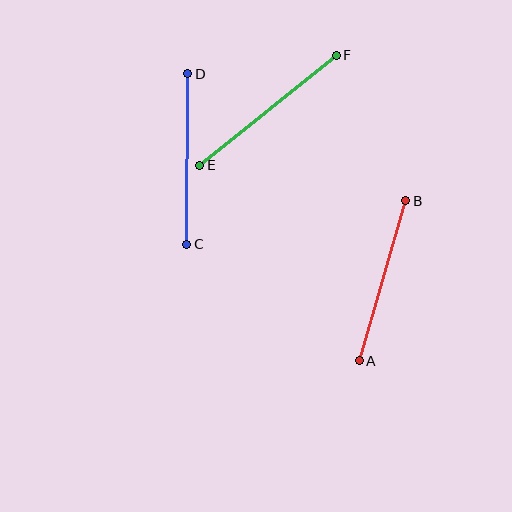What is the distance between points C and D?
The distance is approximately 171 pixels.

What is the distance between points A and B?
The distance is approximately 166 pixels.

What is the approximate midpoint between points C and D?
The midpoint is at approximately (187, 159) pixels.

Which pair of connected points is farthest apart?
Points E and F are farthest apart.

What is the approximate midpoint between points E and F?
The midpoint is at approximately (268, 110) pixels.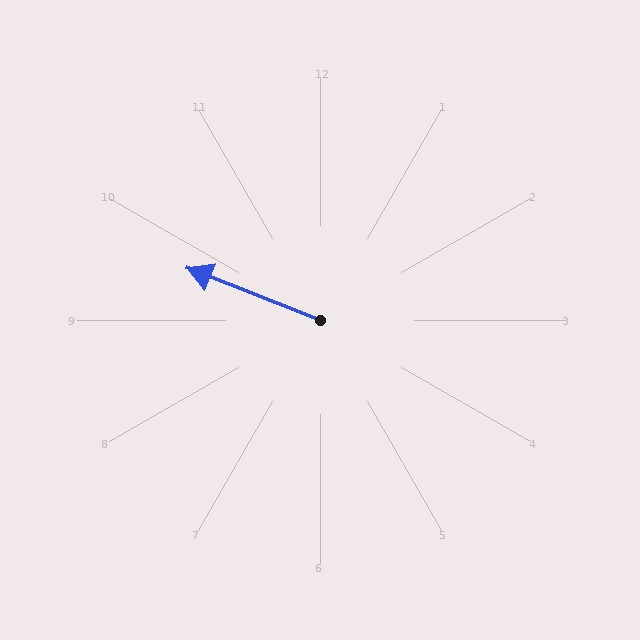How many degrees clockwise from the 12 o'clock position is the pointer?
Approximately 291 degrees.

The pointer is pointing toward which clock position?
Roughly 10 o'clock.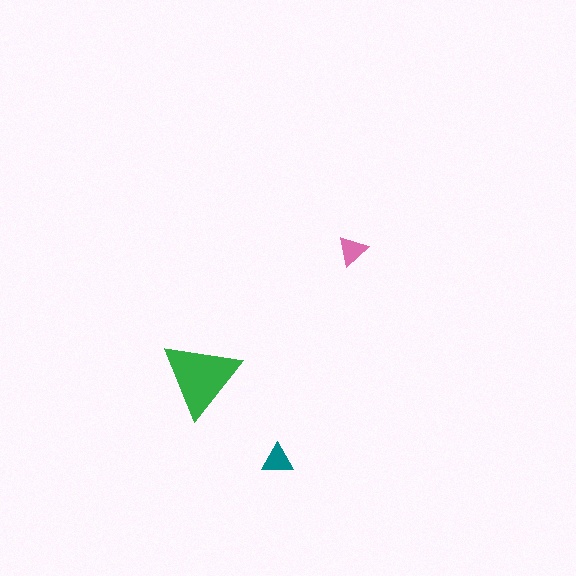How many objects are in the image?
There are 3 objects in the image.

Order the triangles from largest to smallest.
the green one, the teal one, the pink one.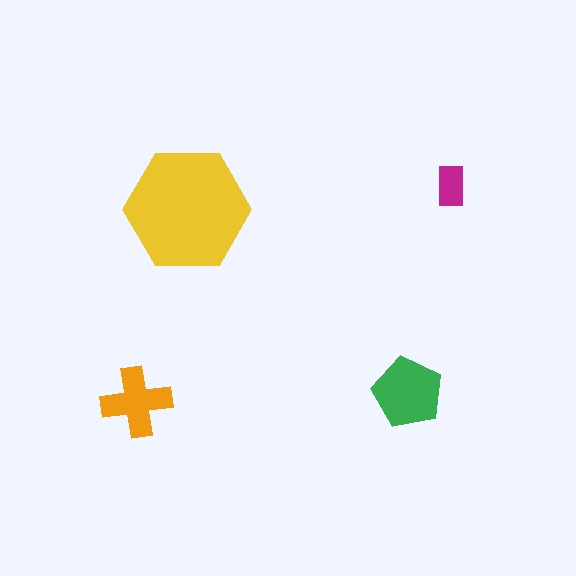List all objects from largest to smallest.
The yellow hexagon, the green pentagon, the orange cross, the magenta rectangle.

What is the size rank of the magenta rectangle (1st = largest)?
4th.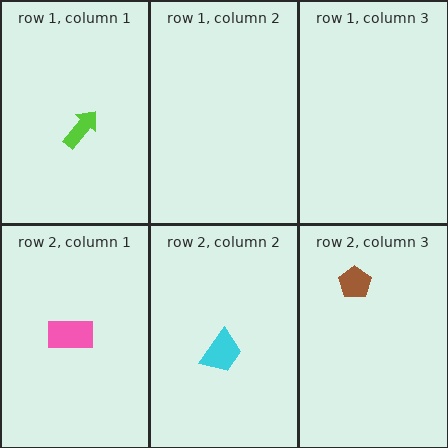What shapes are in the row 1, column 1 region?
The lime arrow.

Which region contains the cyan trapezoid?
The row 2, column 2 region.